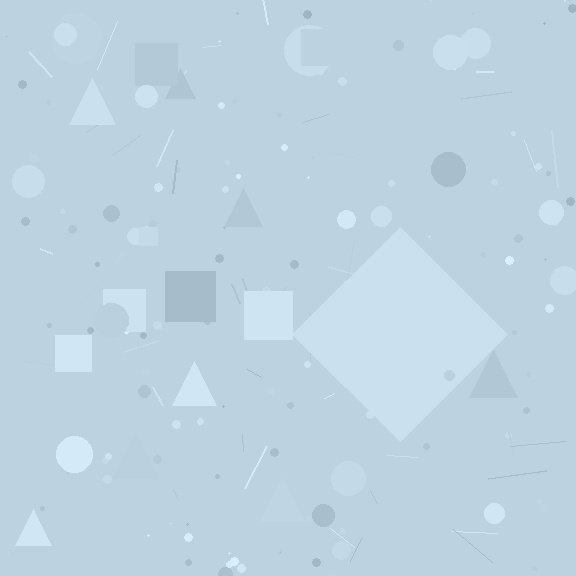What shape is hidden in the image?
A diamond is hidden in the image.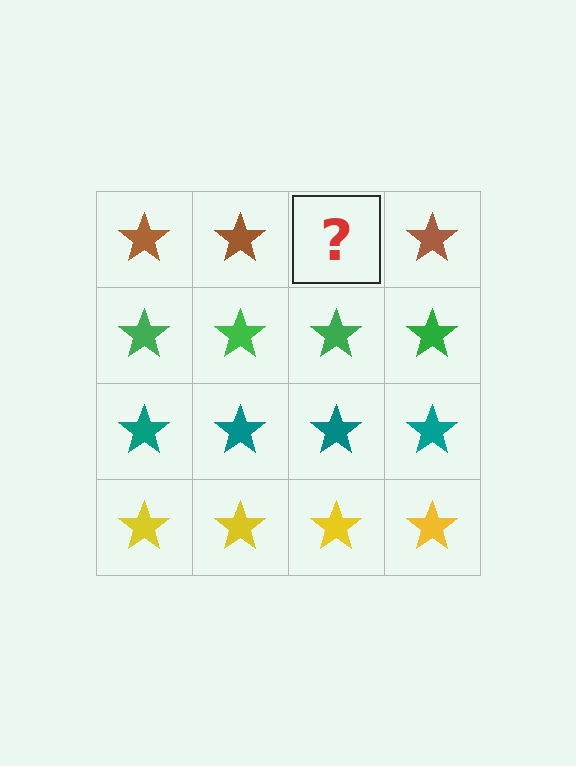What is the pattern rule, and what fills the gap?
The rule is that each row has a consistent color. The gap should be filled with a brown star.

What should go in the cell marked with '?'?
The missing cell should contain a brown star.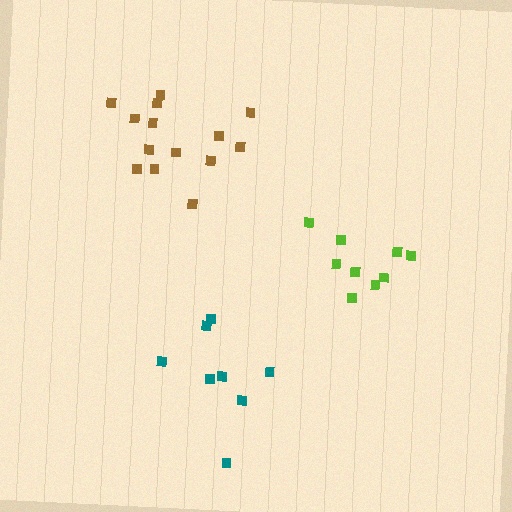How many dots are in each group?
Group 1: 8 dots, Group 2: 9 dots, Group 3: 14 dots (31 total).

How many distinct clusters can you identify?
There are 3 distinct clusters.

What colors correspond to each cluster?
The clusters are colored: teal, lime, brown.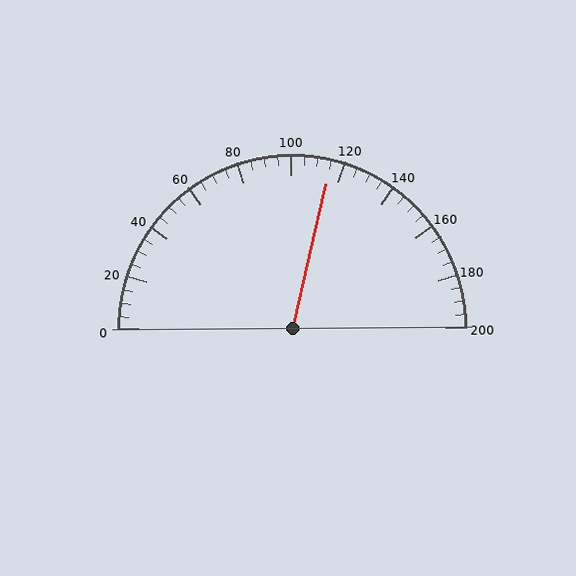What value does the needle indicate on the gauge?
The needle indicates approximately 115.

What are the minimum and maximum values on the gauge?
The gauge ranges from 0 to 200.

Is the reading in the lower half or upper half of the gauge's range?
The reading is in the upper half of the range (0 to 200).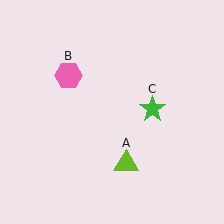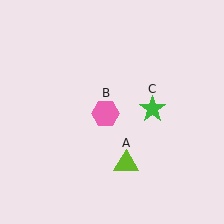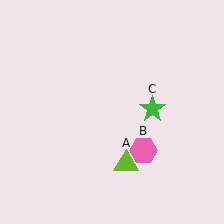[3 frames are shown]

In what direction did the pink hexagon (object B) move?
The pink hexagon (object B) moved down and to the right.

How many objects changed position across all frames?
1 object changed position: pink hexagon (object B).